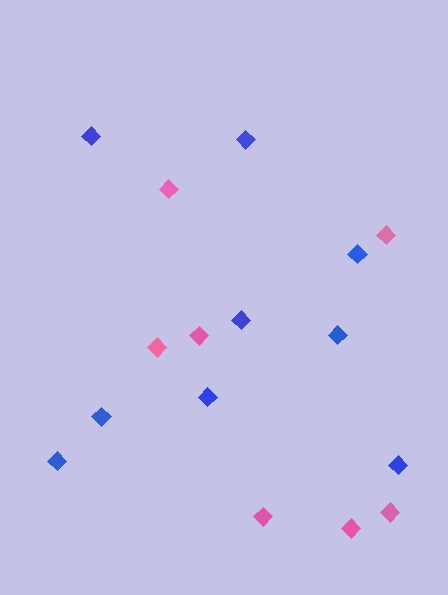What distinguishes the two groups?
There are 2 groups: one group of blue diamonds (9) and one group of pink diamonds (7).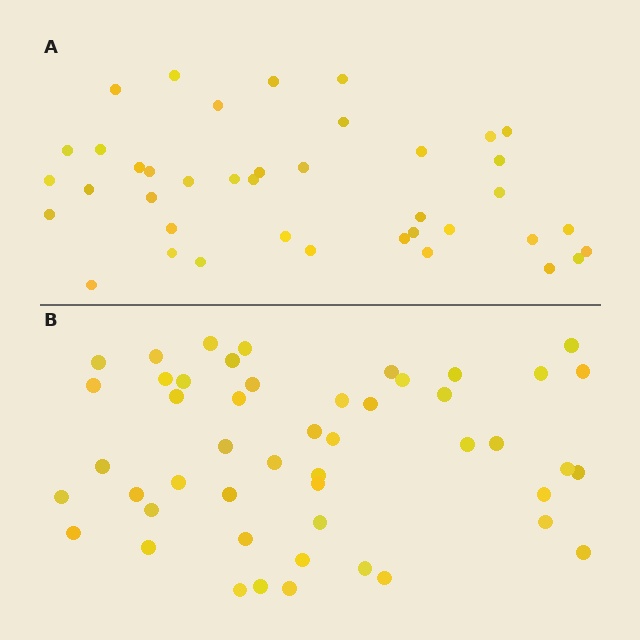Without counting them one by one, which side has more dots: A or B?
Region B (the bottom region) has more dots.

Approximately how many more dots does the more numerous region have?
Region B has roughly 8 or so more dots than region A.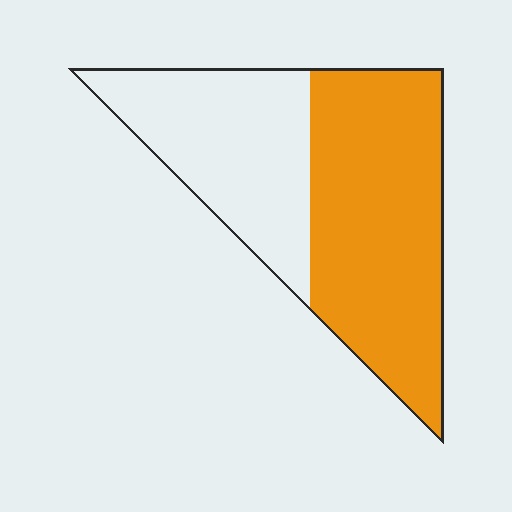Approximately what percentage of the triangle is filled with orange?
Approximately 60%.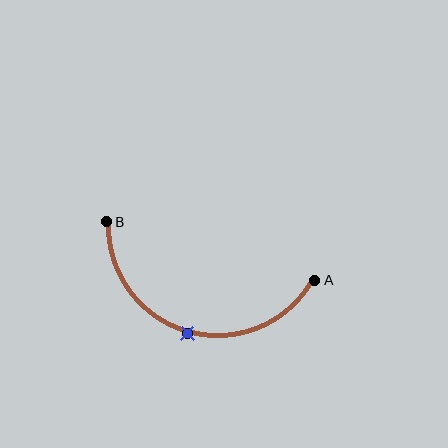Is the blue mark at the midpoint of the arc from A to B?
Yes. The blue mark lies on the arc at equal arc-length from both A and B — it is the arc midpoint.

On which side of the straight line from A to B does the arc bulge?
The arc bulges below the straight line connecting A and B.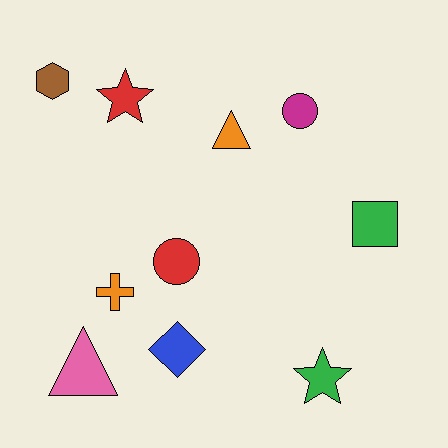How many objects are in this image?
There are 10 objects.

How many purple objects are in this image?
There are no purple objects.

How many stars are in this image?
There are 2 stars.